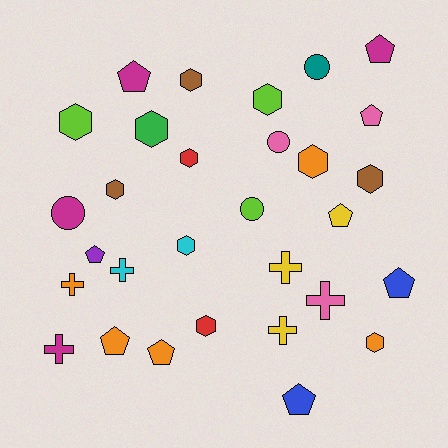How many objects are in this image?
There are 30 objects.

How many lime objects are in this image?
There are 3 lime objects.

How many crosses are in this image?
There are 6 crosses.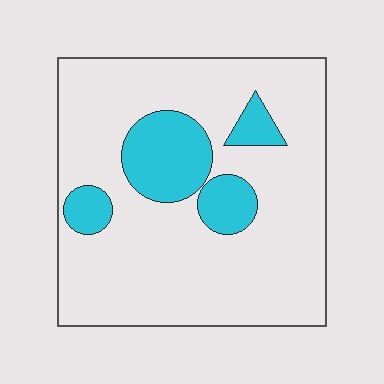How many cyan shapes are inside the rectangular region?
4.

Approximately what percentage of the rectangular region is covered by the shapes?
Approximately 20%.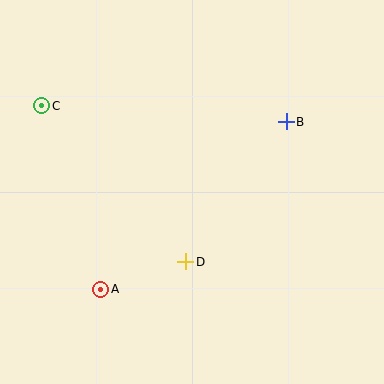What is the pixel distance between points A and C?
The distance between A and C is 193 pixels.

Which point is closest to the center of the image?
Point D at (186, 262) is closest to the center.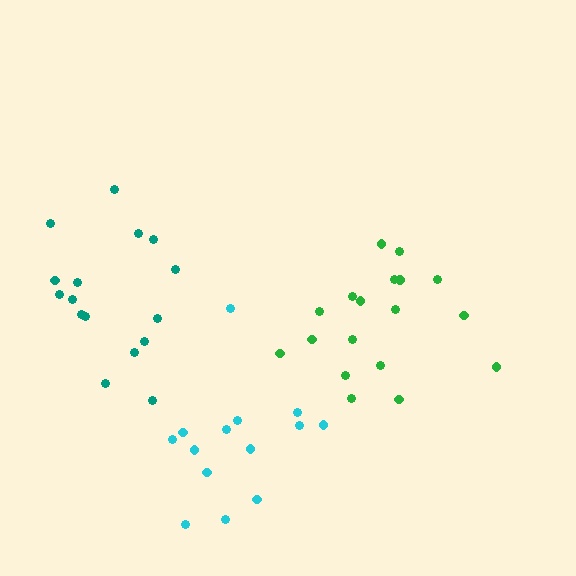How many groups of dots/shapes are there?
There are 3 groups.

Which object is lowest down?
The cyan cluster is bottommost.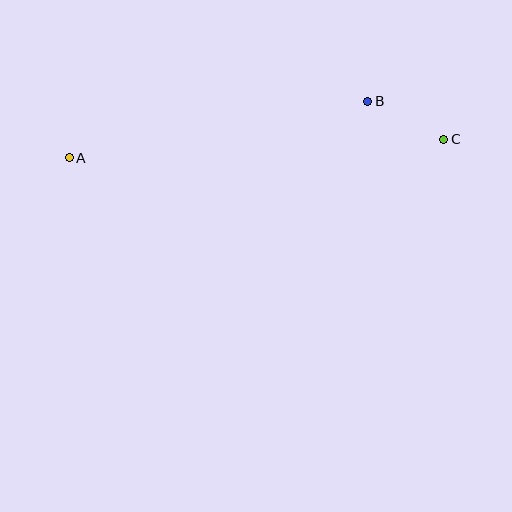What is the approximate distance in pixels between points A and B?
The distance between A and B is approximately 304 pixels.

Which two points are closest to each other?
Points B and C are closest to each other.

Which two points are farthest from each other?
Points A and C are farthest from each other.